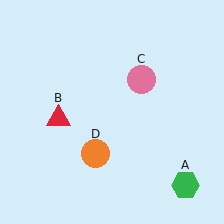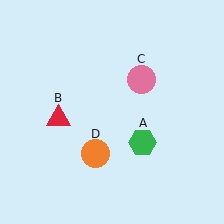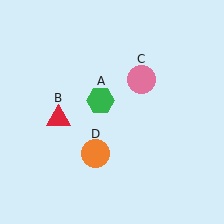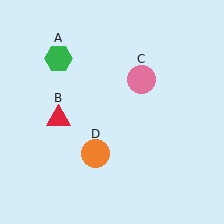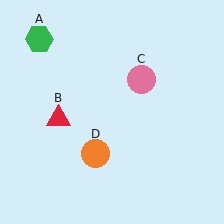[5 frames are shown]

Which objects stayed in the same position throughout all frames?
Red triangle (object B) and pink circle (object C) and orange circle (object D) remained stationary.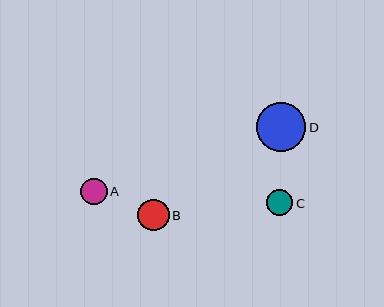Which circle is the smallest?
Circle A is the smallest with a size of approximately 26 pixels.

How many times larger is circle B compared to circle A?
Circle B is approximately 1.2 times the size of circle A.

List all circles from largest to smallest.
From largest to smallest: D, B, C, A.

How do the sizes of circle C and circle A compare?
Circle C and circle A are approximately the same size.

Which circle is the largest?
Circle D is the largest with a size of approximately 49 pixels.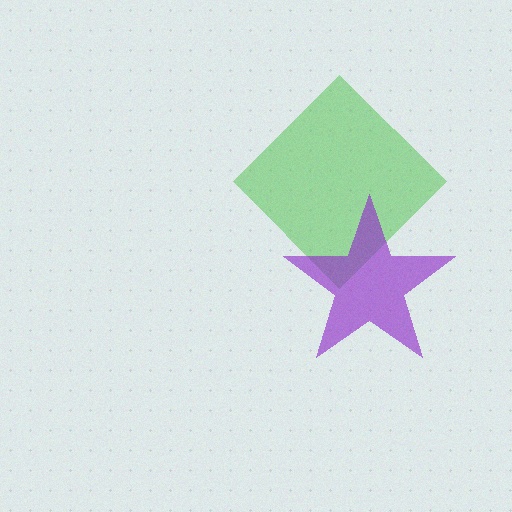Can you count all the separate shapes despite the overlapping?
Yes, there are 2 separate shapes.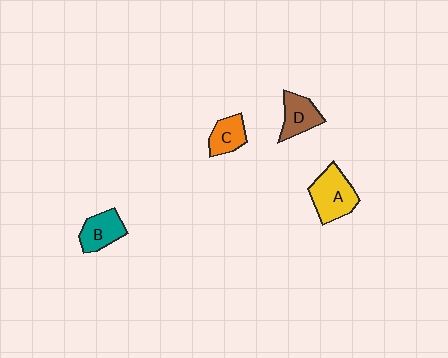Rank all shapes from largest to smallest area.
From largest to smallest: A (yellow), B (teal), D (brown), C (orange).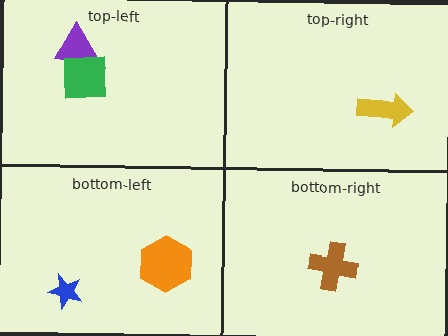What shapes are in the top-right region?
The yellow arrow.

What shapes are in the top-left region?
The purple triangle, the green square.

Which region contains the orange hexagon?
The bottom-left region.